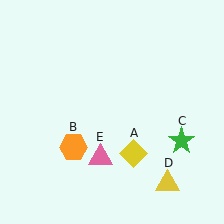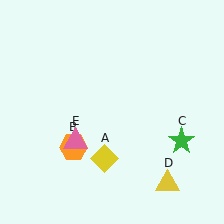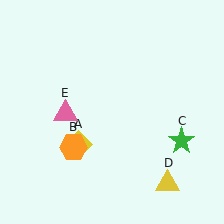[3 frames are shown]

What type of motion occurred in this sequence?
The yellow diamond (object A), pink triangle (object E) rotated clockwise around the center of the scene.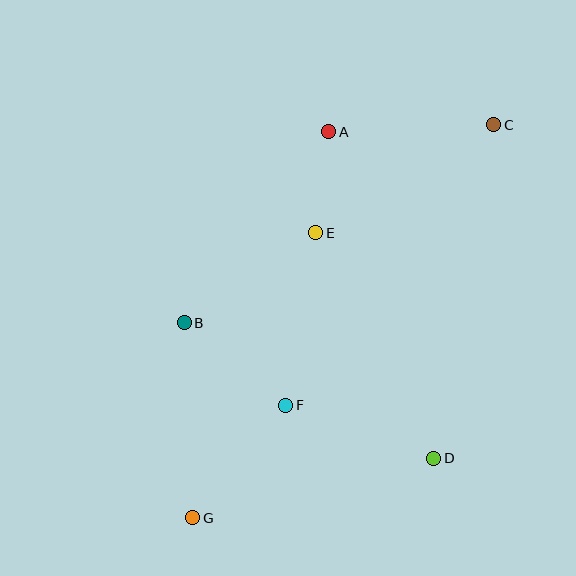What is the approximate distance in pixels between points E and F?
The distance between E and F is approximately 175 pixels.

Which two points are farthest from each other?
Points C and G are farthest from each other.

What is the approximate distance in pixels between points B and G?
The distance between B and G is approximately 195 pixels.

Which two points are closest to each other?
Points A and E are closest to each other.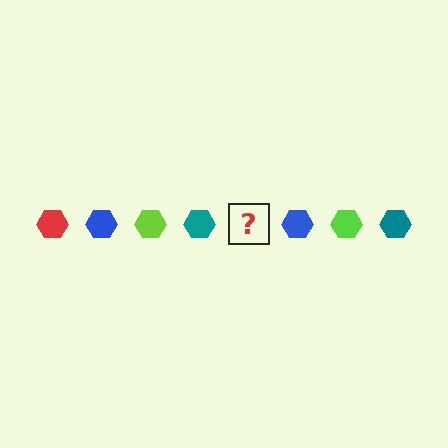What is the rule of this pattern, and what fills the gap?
The rule is that the pattern cycles through red, blue, lime, teal hexagons. The gap should be filled with a red hexagon.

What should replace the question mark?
The question mark should be replaced with a red hexagon.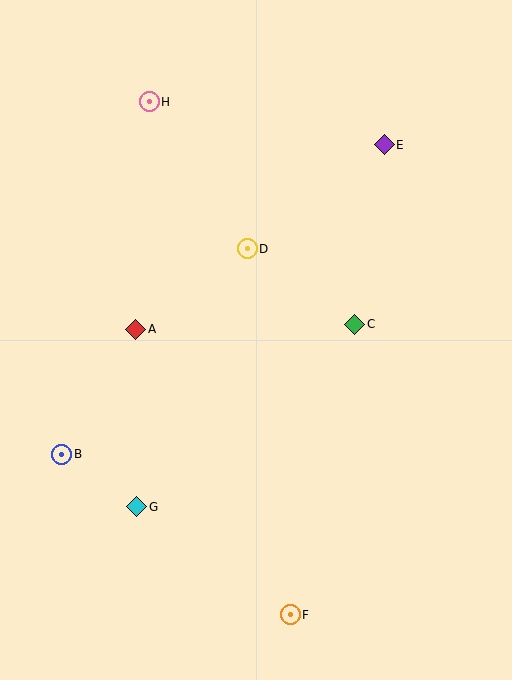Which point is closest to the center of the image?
Point D at (247, 249) is closest to the center.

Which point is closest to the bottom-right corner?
Point F is closest to the bottom-right corner.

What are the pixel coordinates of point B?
Point B is at (62, 454).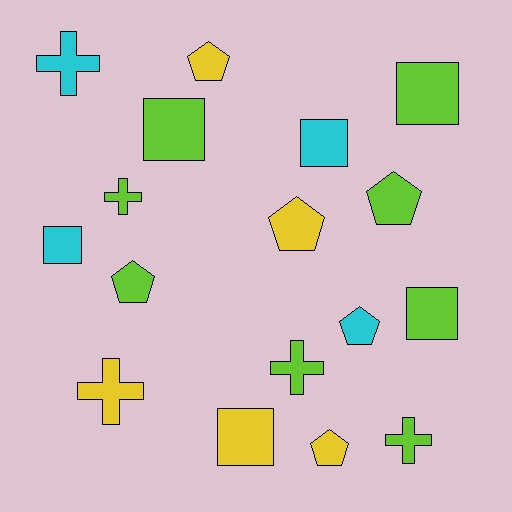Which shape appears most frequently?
Pentagon, with 6 objects.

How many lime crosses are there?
There are 3 lime crosses.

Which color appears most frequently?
Lime, with 8 objects.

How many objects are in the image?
There are 17 objects.